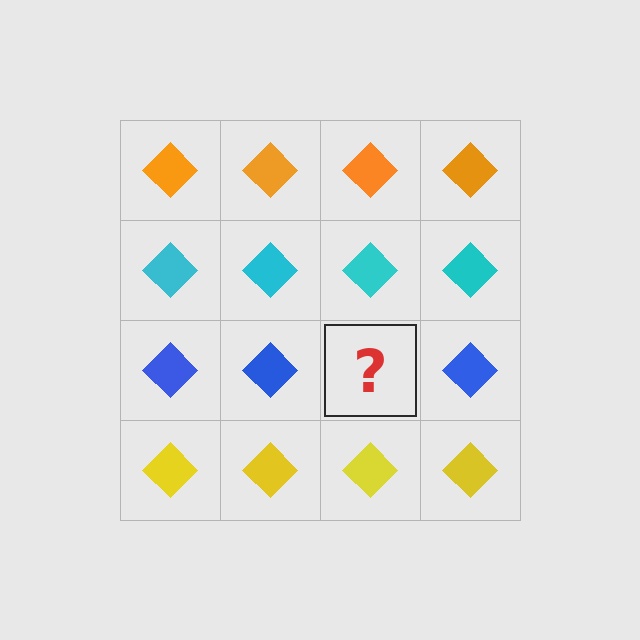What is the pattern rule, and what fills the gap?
The rule is that each row has a consistent color. The gap should be filled with a blue diamond.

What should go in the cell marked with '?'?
The missing cell should contain a blue diamond.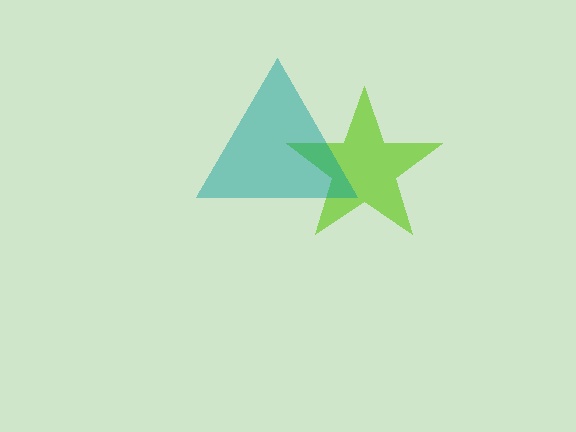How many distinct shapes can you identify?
There are 2 distinct shapes: a lime star, a teal triangle.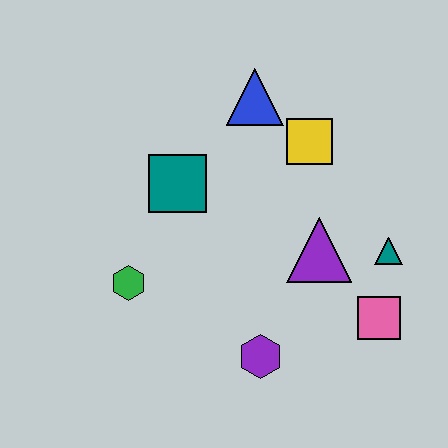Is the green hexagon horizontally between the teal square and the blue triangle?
No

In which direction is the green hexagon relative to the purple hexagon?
The green hexagon is to the left of the purple hexagon.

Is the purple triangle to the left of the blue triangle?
No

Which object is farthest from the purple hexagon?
The blue triangle is farthest from the purple hexagon.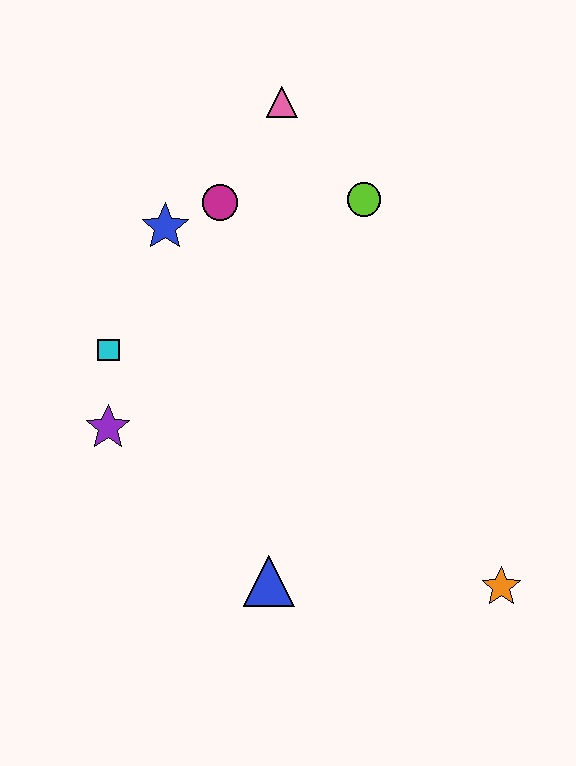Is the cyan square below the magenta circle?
Yes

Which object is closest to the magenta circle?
The blue star is closest to the magenta circle.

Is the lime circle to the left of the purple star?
No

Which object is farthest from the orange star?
The pink triangle is farthest from the orange star.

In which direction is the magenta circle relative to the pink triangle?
The magenta circle is below the pink triangle.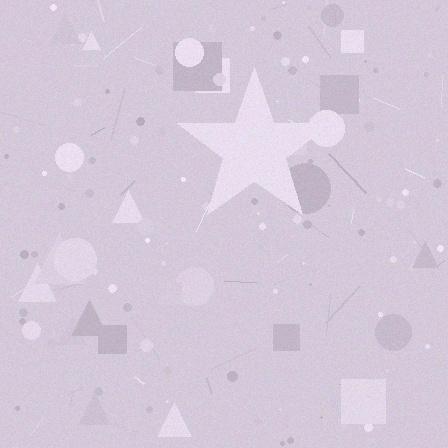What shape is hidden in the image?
A star is hidden in the image.